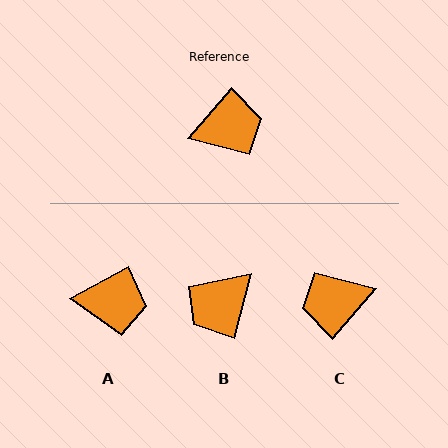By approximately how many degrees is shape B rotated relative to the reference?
Approximately 154 degrees clockwise.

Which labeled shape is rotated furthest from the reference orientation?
C, about 180 degrees away.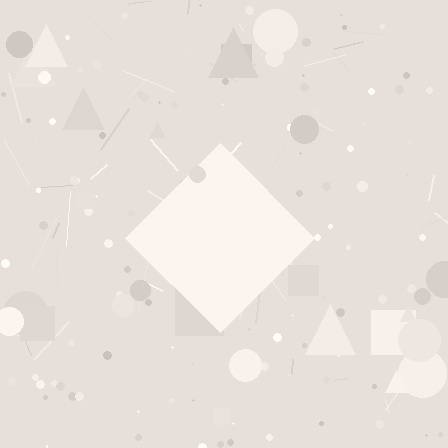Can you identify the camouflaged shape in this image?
The camouflaged shape is a diamond.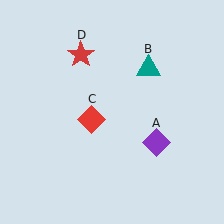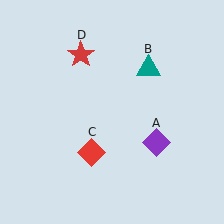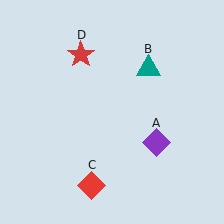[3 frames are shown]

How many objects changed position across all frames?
1 object changed position: red diamond (object C).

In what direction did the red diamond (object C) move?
The red diamond (object C) moved down.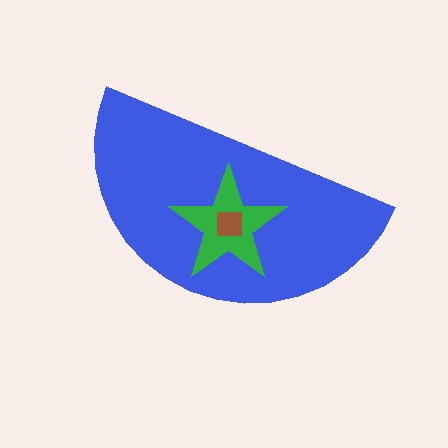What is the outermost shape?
The blue semicircle.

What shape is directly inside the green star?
The brown square.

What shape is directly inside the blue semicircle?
The green star.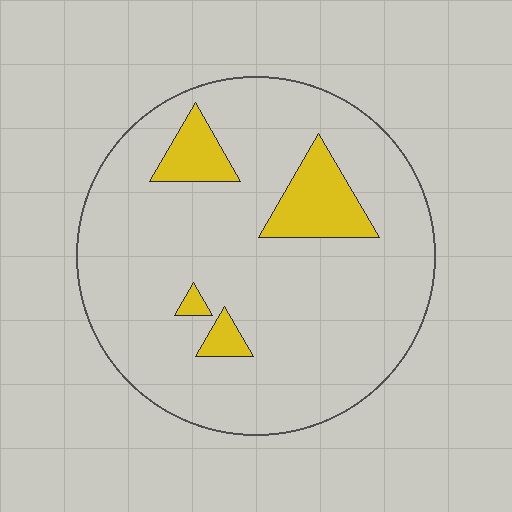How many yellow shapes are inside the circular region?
4.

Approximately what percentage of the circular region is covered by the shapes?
Approximately 10%.